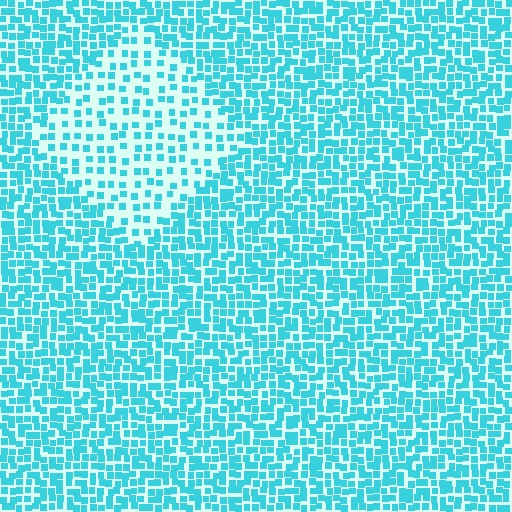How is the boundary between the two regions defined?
The boundary is defined by a change in element density (approximately 2.1x ratio). All elements are the same color, size, and shape.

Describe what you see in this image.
The image contains small cyan elements arranged at two different densities. A diamond-shaped region is visible where the elements are less densely packed than the surrounding area.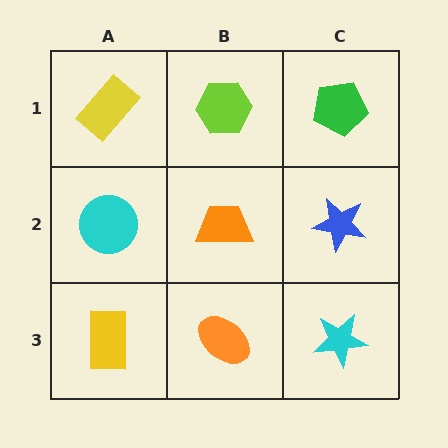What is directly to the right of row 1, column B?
A green pentagon.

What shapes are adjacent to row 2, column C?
A green pentagon (row 1, column C), a cyan star (row 3, column C), an orange trapezoid (row 2, column B).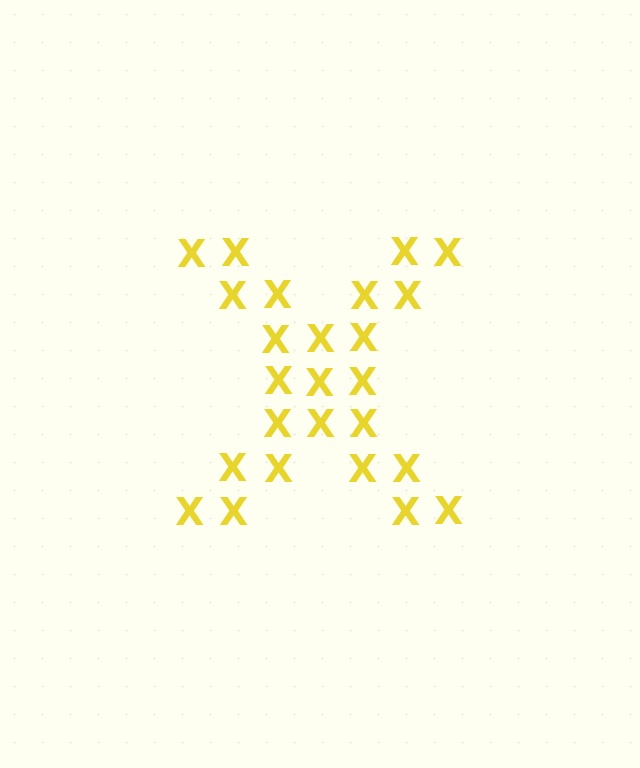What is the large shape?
The large shape is the letter X.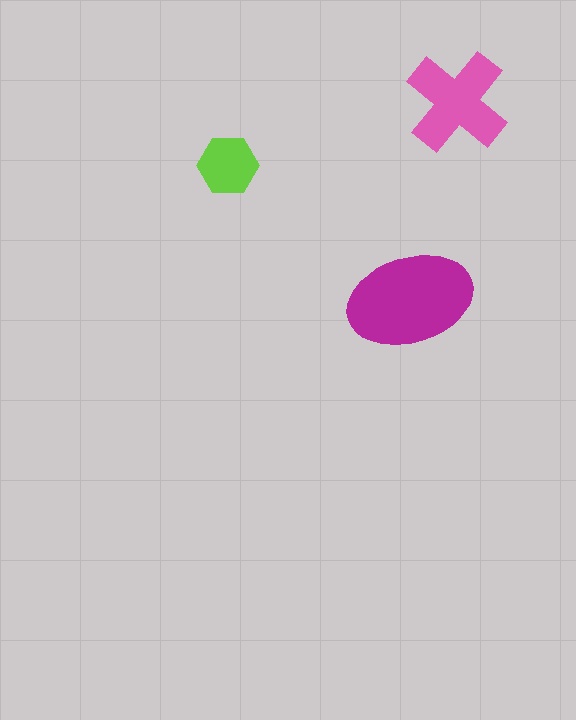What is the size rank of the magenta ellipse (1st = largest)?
1st.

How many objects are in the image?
There are 3 objects in the image.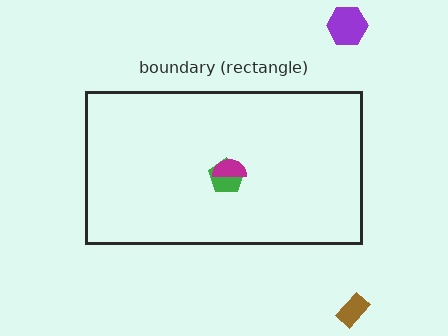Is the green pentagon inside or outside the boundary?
Inside.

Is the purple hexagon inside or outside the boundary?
Outside.